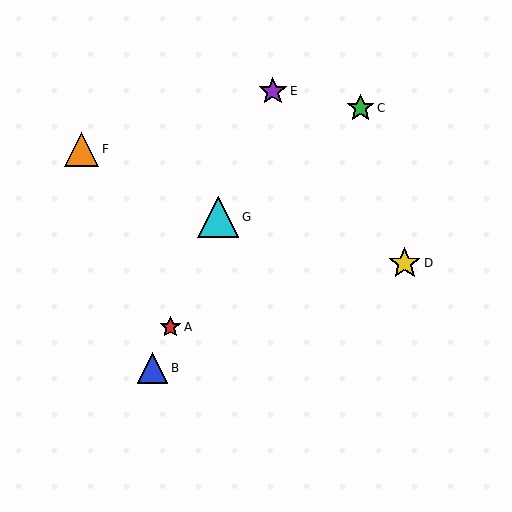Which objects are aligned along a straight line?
Objects A, B, E, G are aligned along a straight line.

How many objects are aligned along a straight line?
4 objects (A, B, E, G) are aligned along a straight line.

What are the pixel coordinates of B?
Object B is at (153, 368).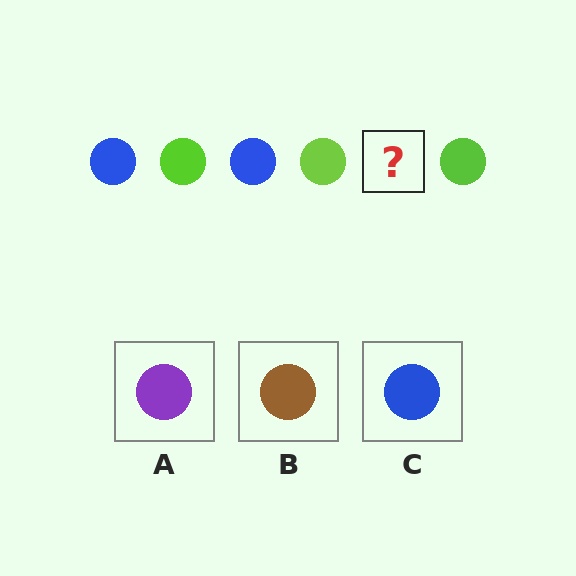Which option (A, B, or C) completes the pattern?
C.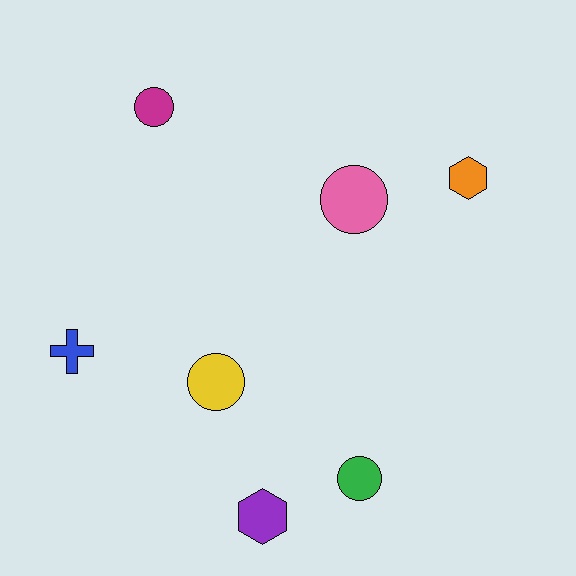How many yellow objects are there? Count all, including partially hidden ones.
There is 1 yellow object.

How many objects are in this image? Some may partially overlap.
There are 7 objects.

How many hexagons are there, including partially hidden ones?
There are 2 hexagons.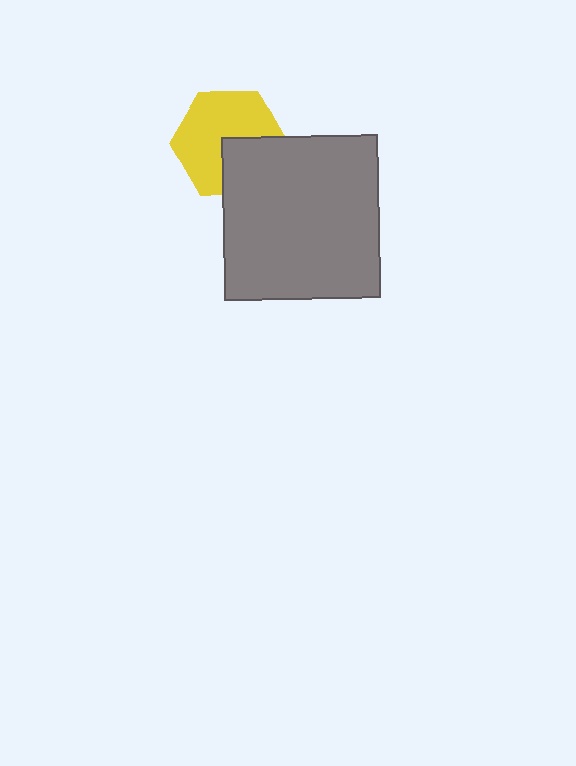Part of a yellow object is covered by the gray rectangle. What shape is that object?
It is a hexagon.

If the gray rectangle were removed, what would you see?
You would see the complete yellow hexagon.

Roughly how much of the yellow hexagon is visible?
Most of it is visible (roughly 66%).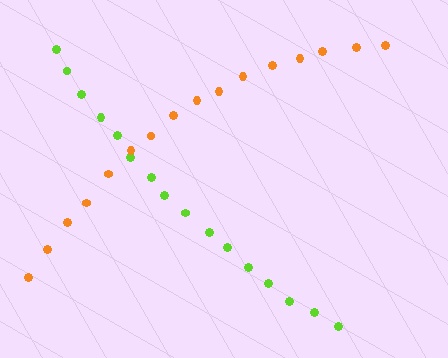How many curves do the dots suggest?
There are 2 distinct paths.